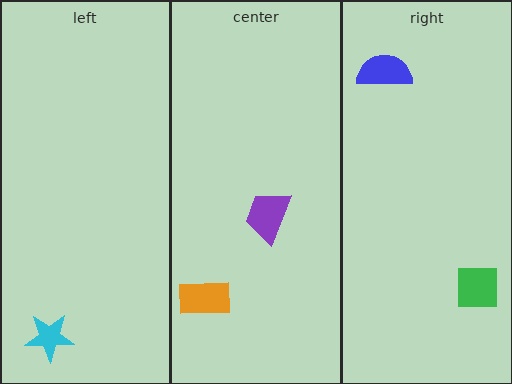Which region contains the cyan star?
The left region.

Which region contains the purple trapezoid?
The center region.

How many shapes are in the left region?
1.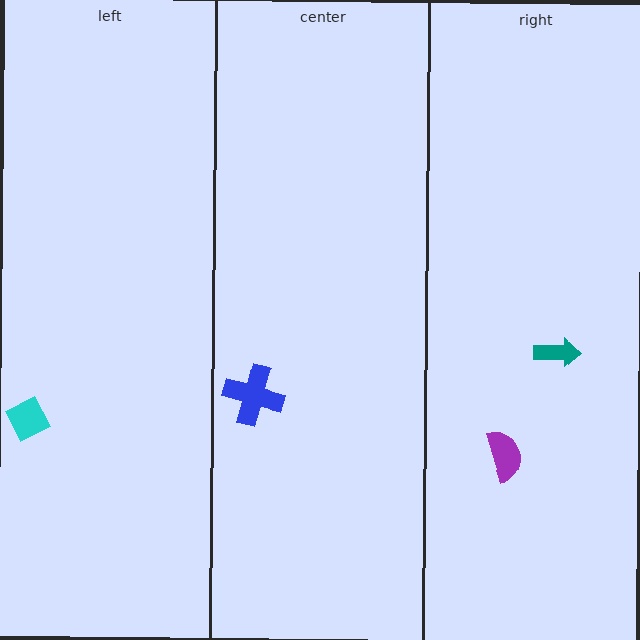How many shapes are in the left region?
1.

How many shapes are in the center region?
1.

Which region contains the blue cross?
The center region.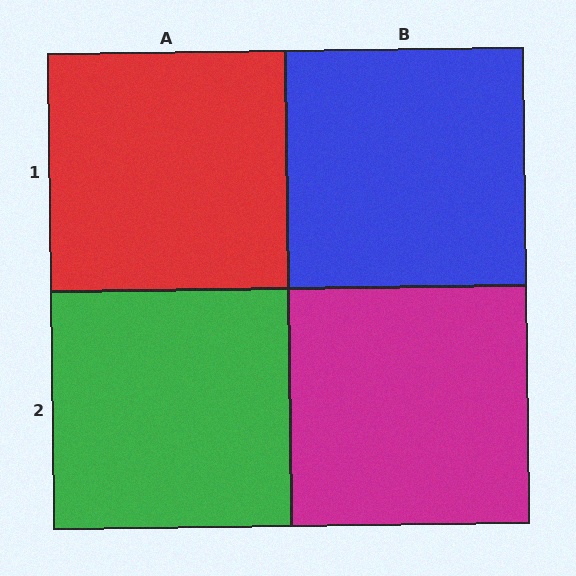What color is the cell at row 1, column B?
Blue.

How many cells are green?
1 cell is green.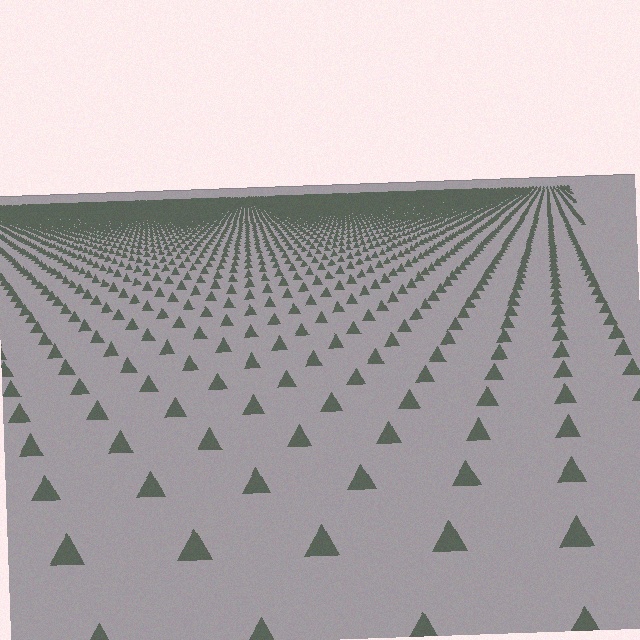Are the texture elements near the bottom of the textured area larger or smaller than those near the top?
Larger. Near the bottom, elements are closer to the viewer and appear at a bigger on-screen size.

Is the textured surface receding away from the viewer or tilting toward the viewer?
The surface is receding away from the viewer. Texture elements get smaller and denser toward the top.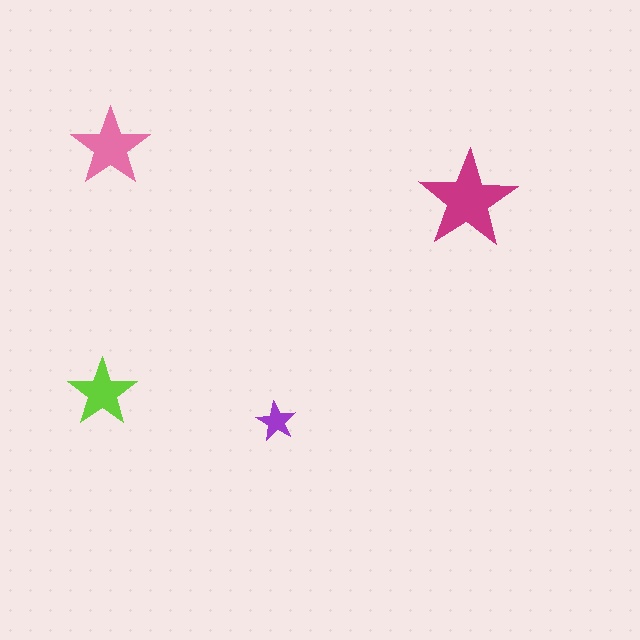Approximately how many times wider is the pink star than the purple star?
About 2 times wider.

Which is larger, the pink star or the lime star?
The pink one.